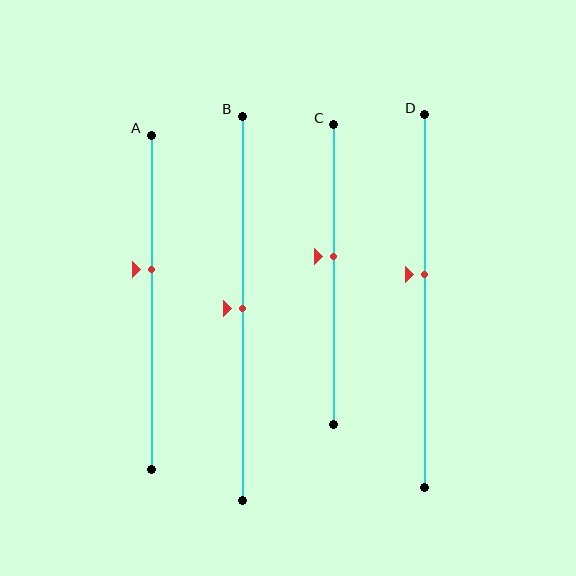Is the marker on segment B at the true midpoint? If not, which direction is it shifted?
Yes, the marker on segment B is at the true midpoint.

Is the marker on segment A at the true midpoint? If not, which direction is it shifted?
No, the marker on segment A is shifted upward by about 10% of the segment length.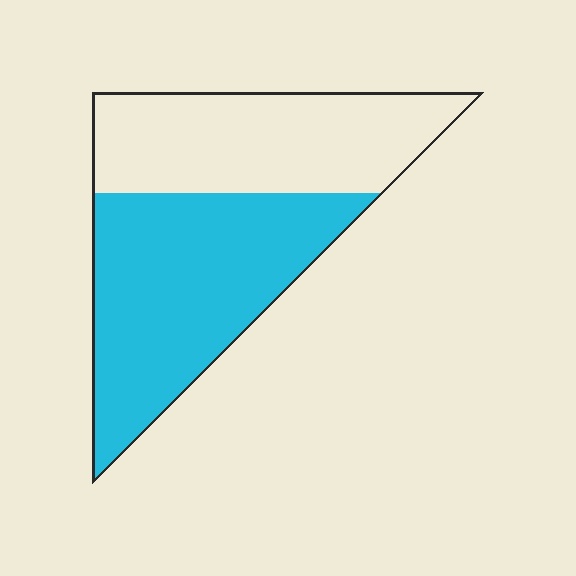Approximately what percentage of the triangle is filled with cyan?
Approximately 55%.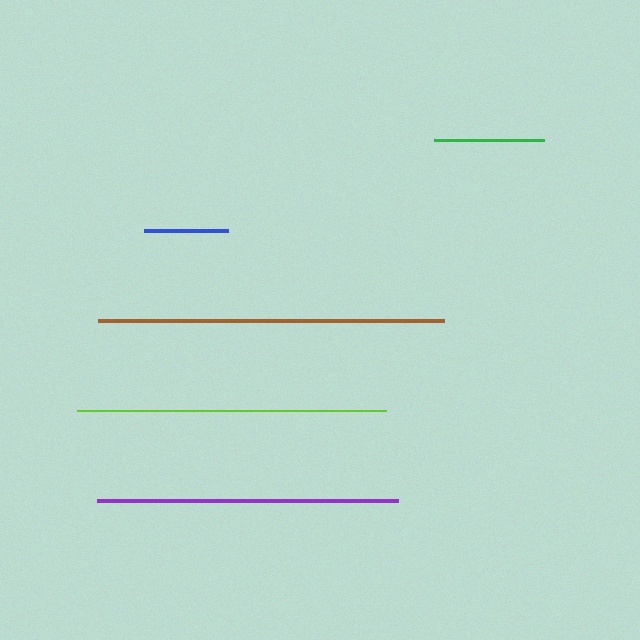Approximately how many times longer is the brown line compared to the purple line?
The brown line is approximately 1.2 times the length of the purple line.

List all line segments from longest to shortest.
From longest to shortest: brown, lime, purple, green, blue.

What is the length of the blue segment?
The blue segment is approximately 83 pixels long.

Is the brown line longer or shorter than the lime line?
The brown line is longer than the lime line.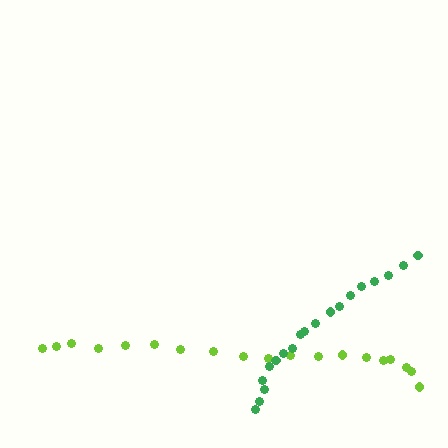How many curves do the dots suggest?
There are 2 distinct paths.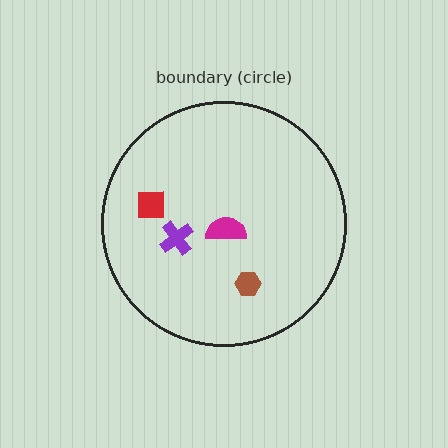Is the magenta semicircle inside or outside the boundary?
Inside.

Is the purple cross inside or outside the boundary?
Inside.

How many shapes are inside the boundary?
4 inside, 0 outside.